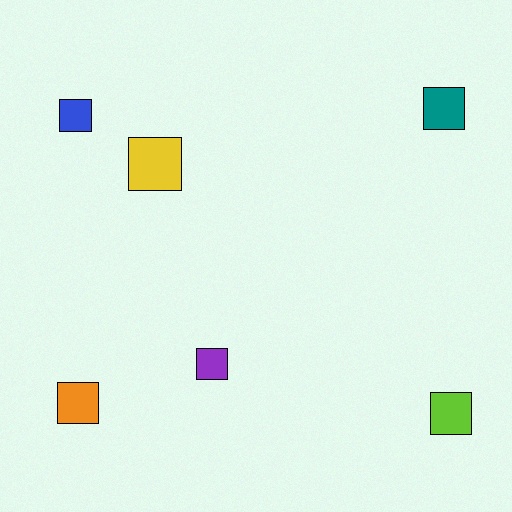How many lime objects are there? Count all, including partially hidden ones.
There is 1 lime object.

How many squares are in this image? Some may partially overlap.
There are 6 squares.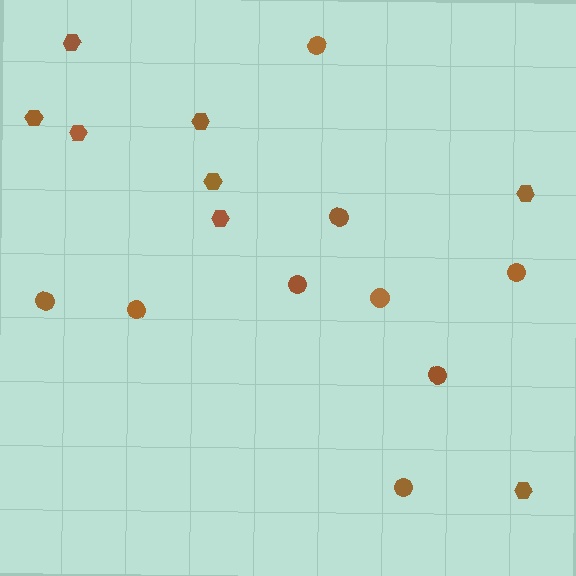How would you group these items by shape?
There are 2 groups: one group of hexagons (8) and one group of circles (9).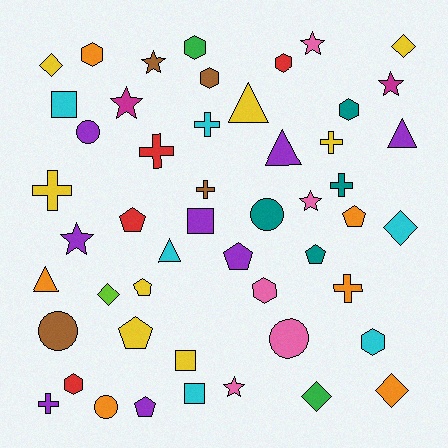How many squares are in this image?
There are 4 squares.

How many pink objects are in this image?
There are 5 pink objects.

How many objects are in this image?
There are 50 objects.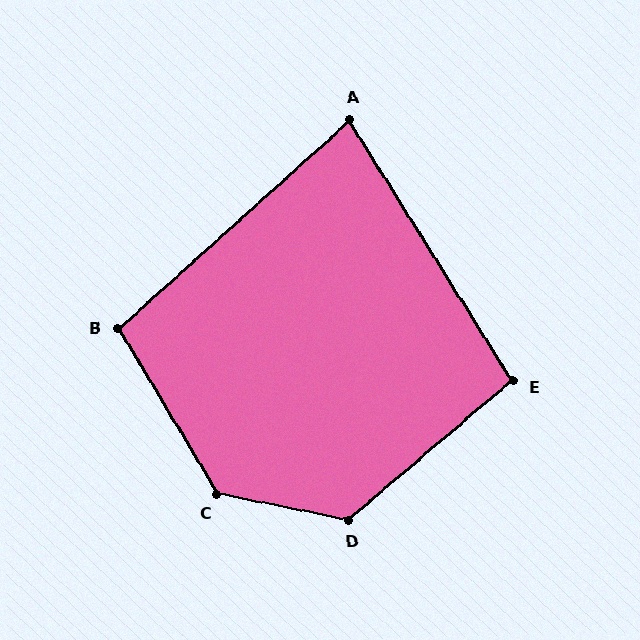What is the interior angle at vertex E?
Approximately 98 degrees (obtuse).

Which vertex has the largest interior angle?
C, at approximately 132 degrees.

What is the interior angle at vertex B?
Approximately 101 degrees (obtuse).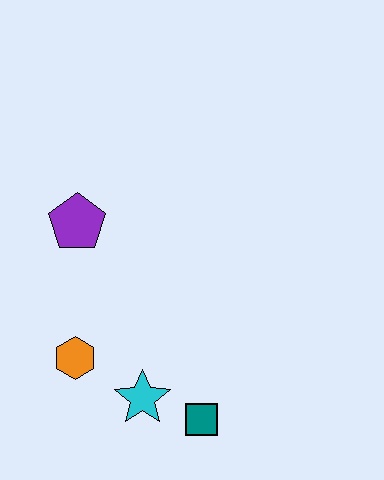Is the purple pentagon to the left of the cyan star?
Yes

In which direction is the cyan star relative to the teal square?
The cyan star is to the left of the teal square.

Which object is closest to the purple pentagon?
The orange hexagon is closest to the purple pentagon.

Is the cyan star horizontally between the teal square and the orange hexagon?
Yes